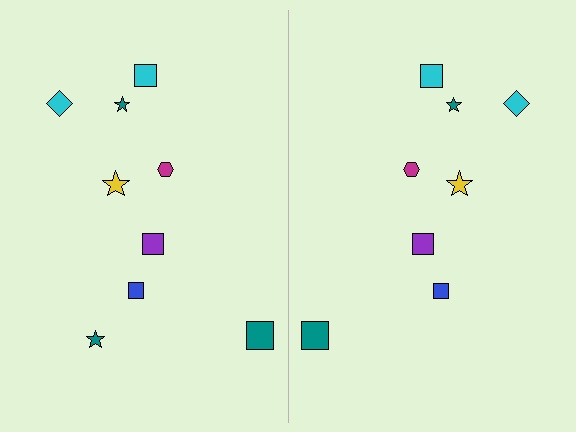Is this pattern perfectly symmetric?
No, the pattern is not perfectly symmetric. A teal star is missing from the right side.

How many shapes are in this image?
There are 17 shapes in this image.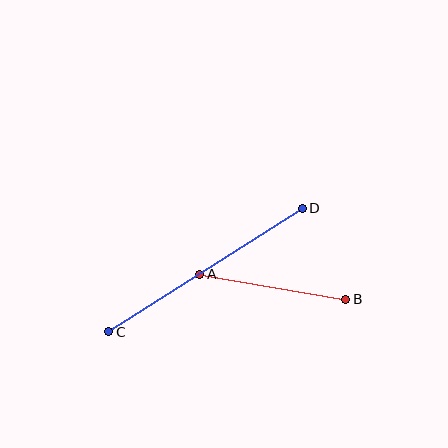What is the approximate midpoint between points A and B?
The midpoint is at approximately (273, 287) pixels.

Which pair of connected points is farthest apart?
Points C and D are farthest apart.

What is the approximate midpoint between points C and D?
The midpoint is at approximately (206, 270) pixels.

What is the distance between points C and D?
The distance is approximately 230 pixels.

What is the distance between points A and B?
The distance is approximately 148 pixels.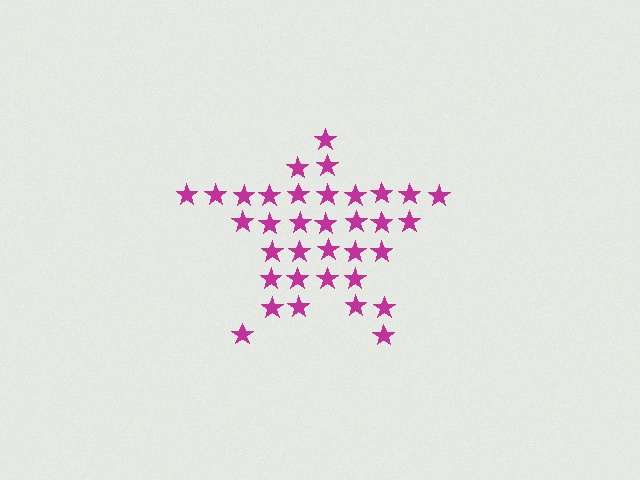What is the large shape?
The large shape is a star.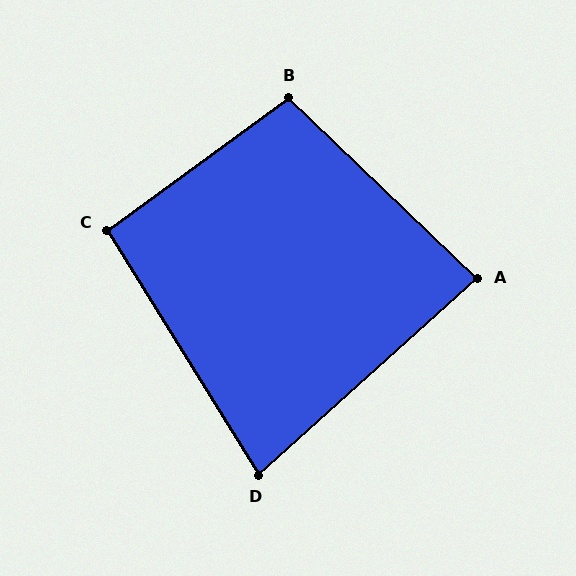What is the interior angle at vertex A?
Approximately 86 degrees (approximately right).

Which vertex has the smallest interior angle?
D, at approximately 80 degrees.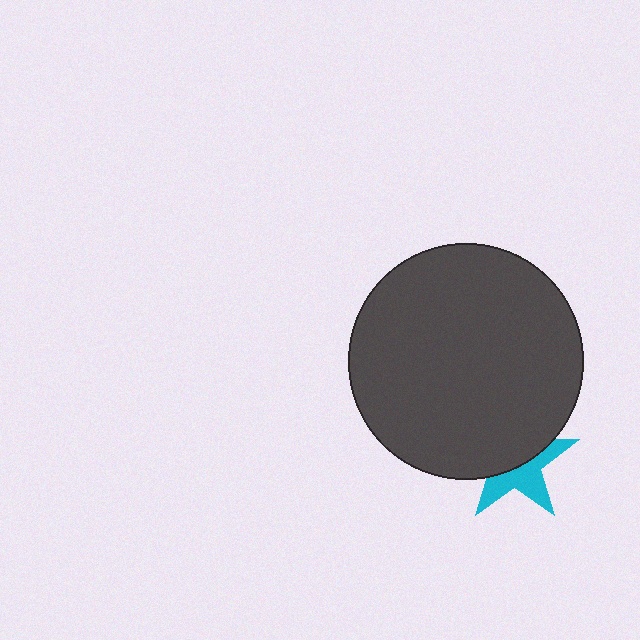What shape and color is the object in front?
The object in front is a dark gray circle.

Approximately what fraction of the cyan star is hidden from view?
Roughly 54% of the cyan star is hidden behind the dark gray circle.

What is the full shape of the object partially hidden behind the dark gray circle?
The partially hidden object is a cyan star.